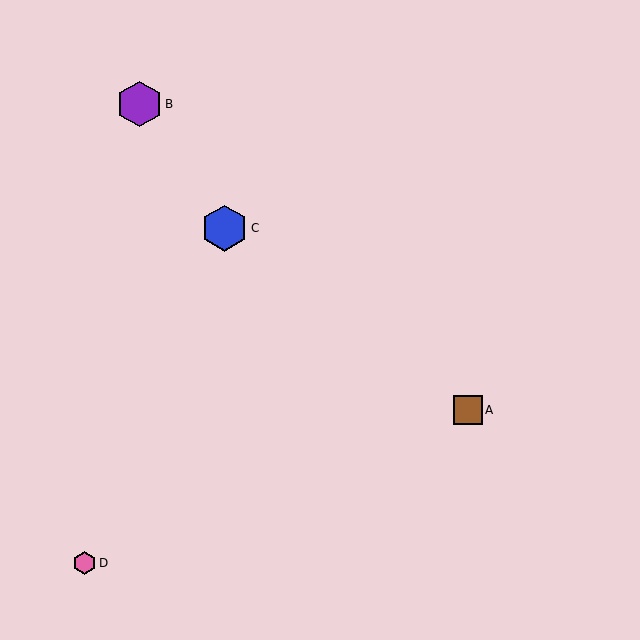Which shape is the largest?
The blue hexagon (labeled C) is the largest.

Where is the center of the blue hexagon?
The center of the blue hexagon is at (224, 228).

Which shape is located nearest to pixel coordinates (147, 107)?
The purple hexagon (labeled B) at (139, 104) is nearest to that location.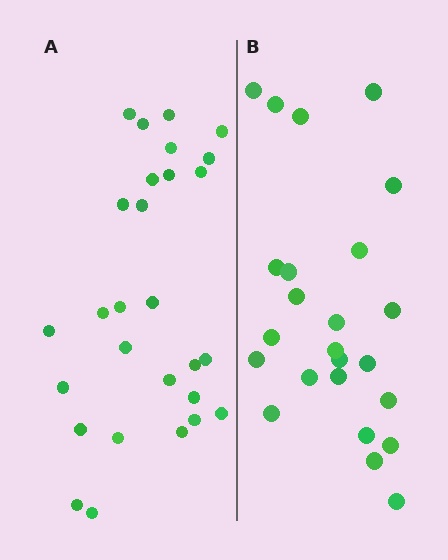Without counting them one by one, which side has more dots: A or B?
Region A (the left region) has more dots.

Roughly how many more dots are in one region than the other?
Region A has about 4 more dots than region B.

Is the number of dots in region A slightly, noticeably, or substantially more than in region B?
Region A has only slightly more — the two regions are fairly close. The ratio is roughly 1.2 to 1.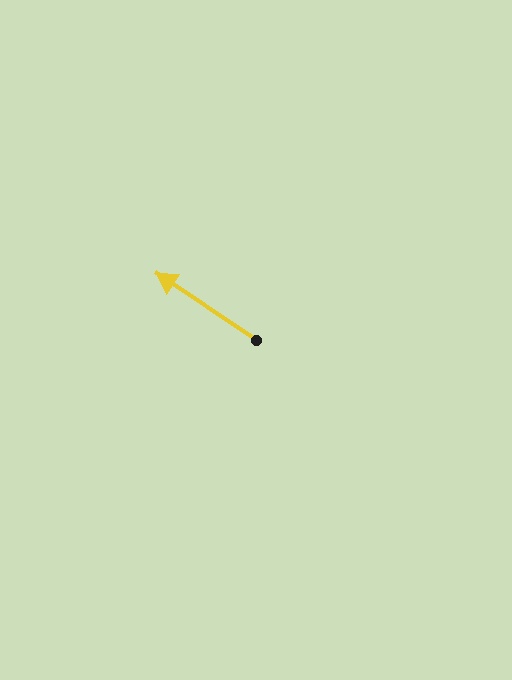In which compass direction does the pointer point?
Northwest.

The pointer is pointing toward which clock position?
Roughly 10 o'clock.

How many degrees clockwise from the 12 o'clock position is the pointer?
Approximately 304 degrees.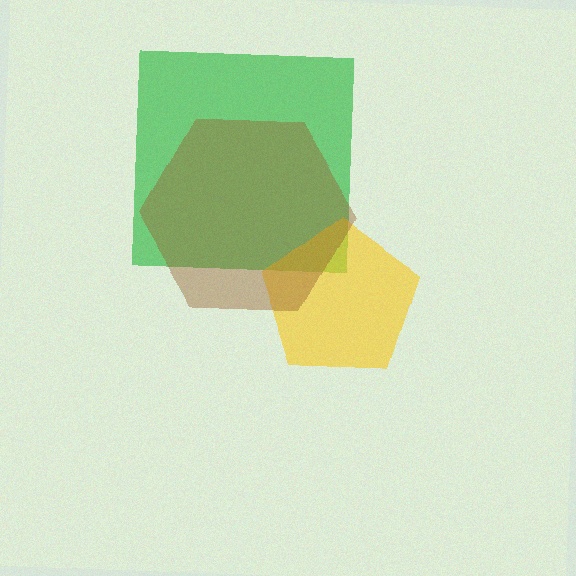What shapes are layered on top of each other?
The layered shapes are: a green square, a yellow pentagon, a brown hexagon.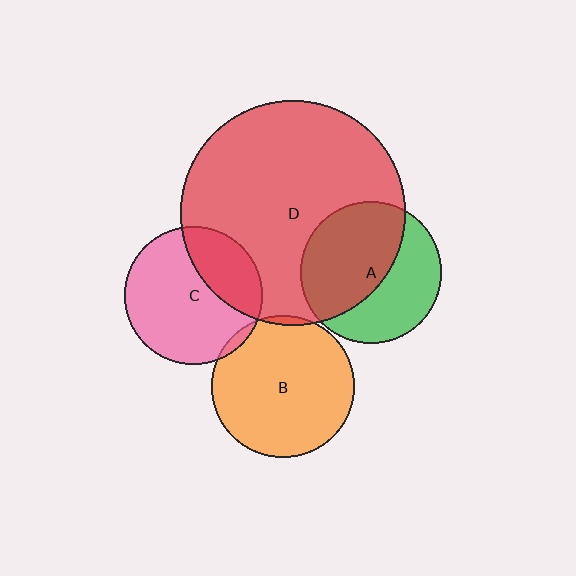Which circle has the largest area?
Circle D (red).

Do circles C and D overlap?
Yes.